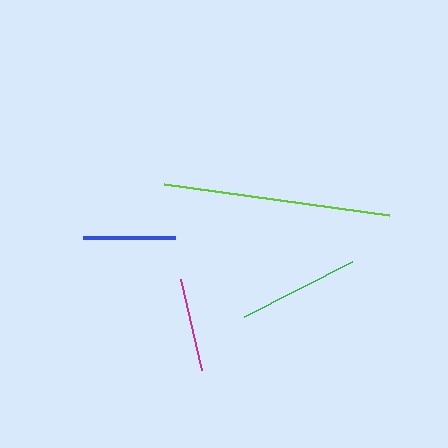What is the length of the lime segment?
The lime segment is approximately 228 pixels long.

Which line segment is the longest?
The lime line is the longest at approximately 228 pixels.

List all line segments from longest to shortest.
From longest to shortest: lime, green, magenta, blue.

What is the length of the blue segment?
The blue segment is approximately 92 pixels long.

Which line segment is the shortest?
The blue line is the shortest at approximately 92 pixels.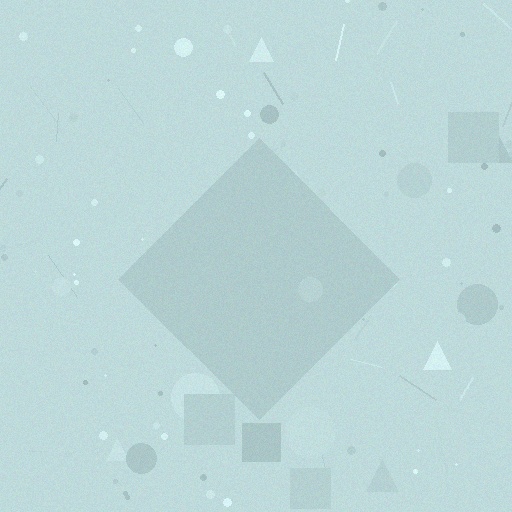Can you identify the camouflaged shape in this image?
The camouflaged shape is a diamond.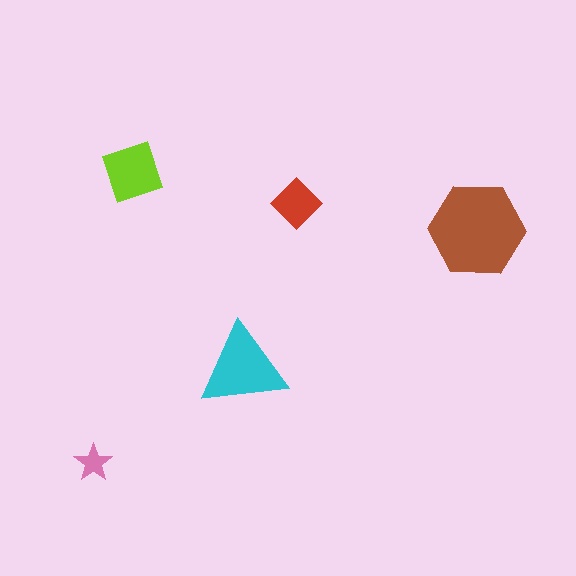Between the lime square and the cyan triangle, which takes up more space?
The cyan triangle.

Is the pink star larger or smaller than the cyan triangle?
Smaller.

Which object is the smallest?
The pink star.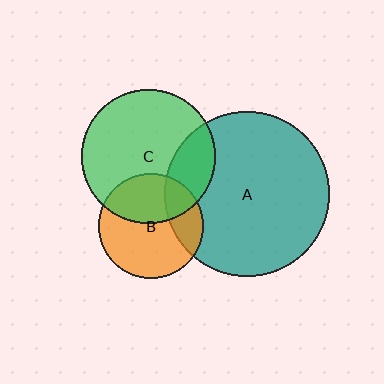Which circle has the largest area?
Circle A (teal).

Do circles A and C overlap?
Yes.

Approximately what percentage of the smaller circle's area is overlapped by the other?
Approximately 25%.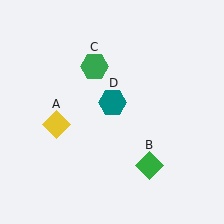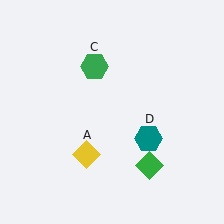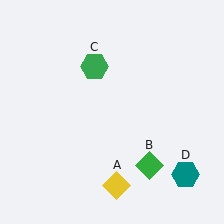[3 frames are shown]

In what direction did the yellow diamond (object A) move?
The yellow diamond (object A) moved down and to the right.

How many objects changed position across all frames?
2 objects changed position: yellow diamond (object A), teal hexagon (object D).